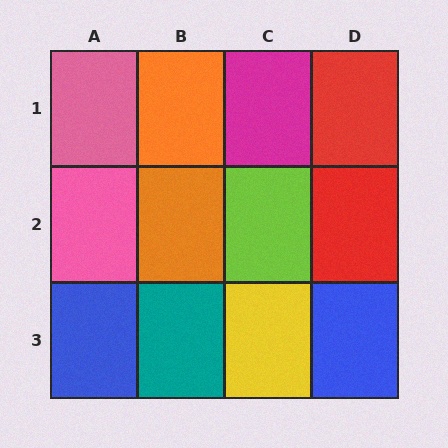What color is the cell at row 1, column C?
Magenta.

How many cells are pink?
2 cells are pink.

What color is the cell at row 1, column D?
Red.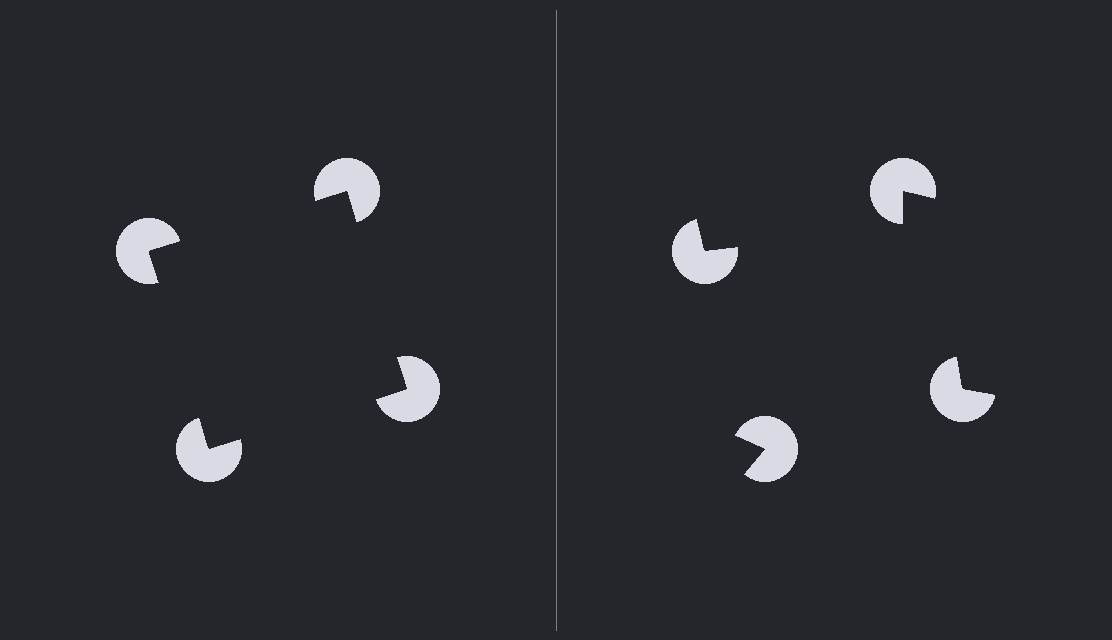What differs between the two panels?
The pac-man discs are positioned identically on both sides; only the wedge orientations differ. On the left they align to a square; on the right they are misaligned.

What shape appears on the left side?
An illusory square.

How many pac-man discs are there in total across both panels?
8 — 4 on each side.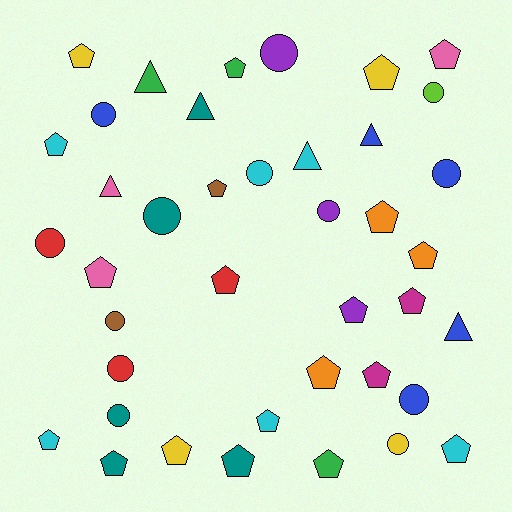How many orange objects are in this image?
There are 3 orange objects.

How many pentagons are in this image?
There are 21 pentagons.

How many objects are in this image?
There are 40 objects.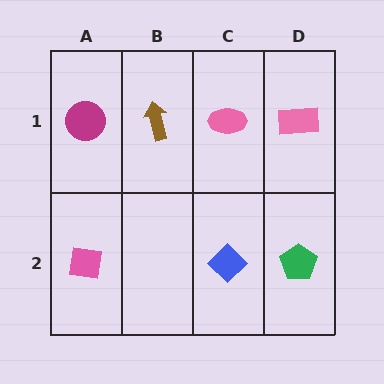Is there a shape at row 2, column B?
No, that cell is empty.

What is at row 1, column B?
A brown arrow.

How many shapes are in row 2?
3 shapes.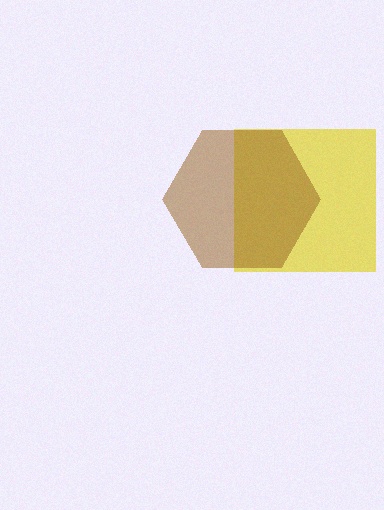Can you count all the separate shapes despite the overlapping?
Yes, there are 2 separate shapes.